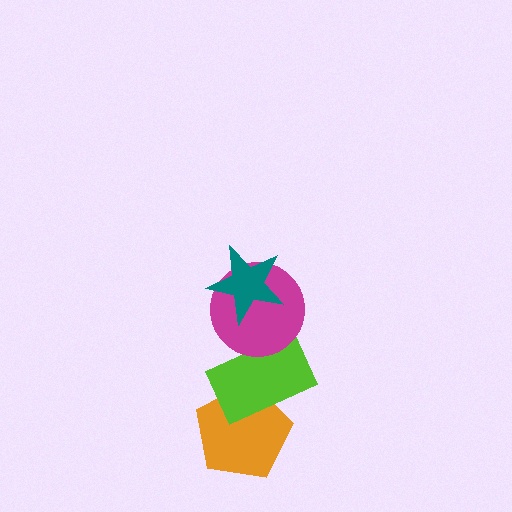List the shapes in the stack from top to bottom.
From top to bottom: the teal star, the magenta circle, the lime rectangle, the orange pentagon.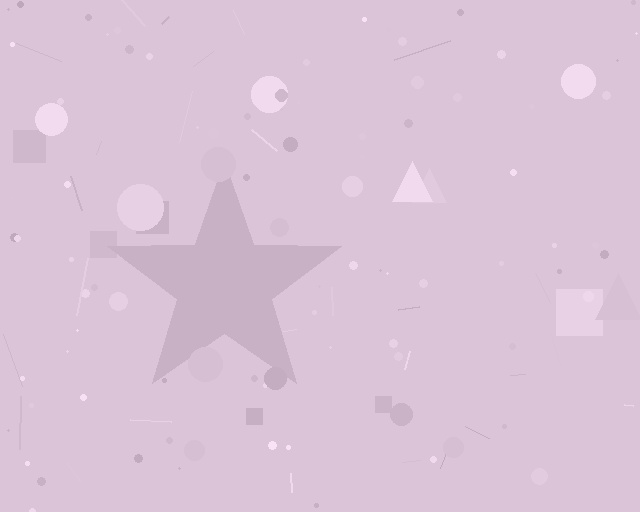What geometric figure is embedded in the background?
A star is embedded in the background.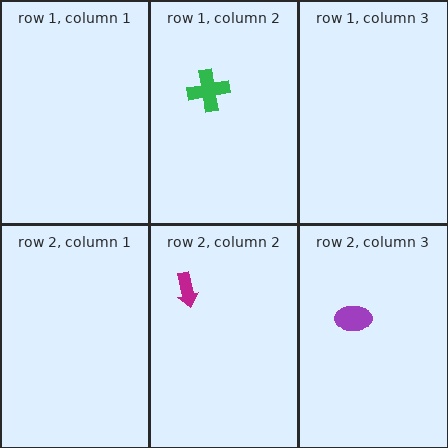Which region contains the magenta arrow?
The row 2, column 2 region.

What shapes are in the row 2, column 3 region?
The purple ellipse.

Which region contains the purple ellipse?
The row 2, column 3 region.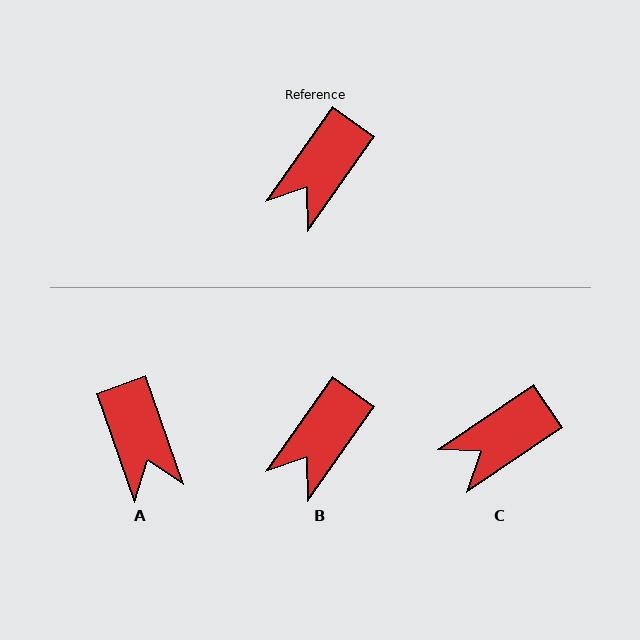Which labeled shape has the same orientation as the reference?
B.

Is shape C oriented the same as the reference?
No, it is off by about 20 degrees.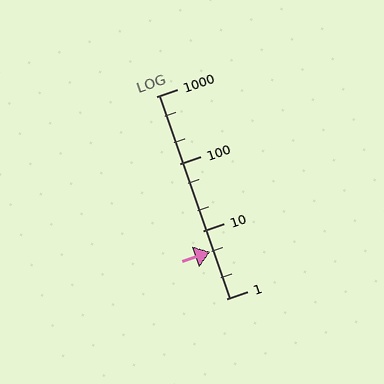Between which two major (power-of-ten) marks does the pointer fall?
The pointer is between 1 and 10.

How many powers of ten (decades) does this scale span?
The scale spans 3 decades, from 1 to 1000.